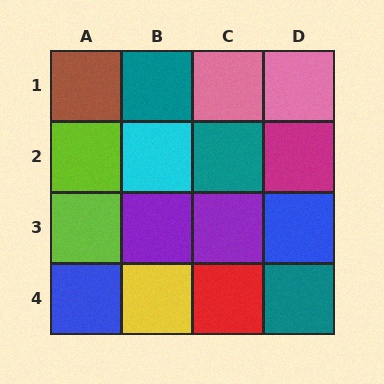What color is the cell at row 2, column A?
Lime.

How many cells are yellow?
1 cell is yellow.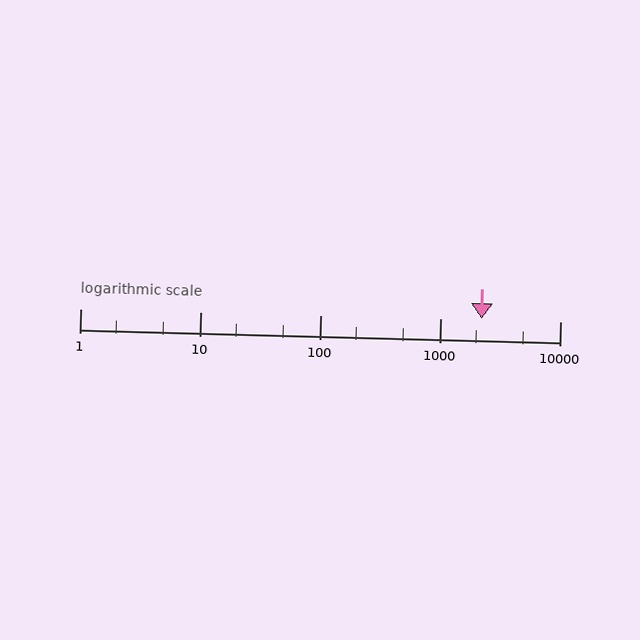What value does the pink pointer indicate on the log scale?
The pointer indicates approximately 2200.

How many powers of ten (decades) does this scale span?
The scale spans 4 decades, from 1 to 10000.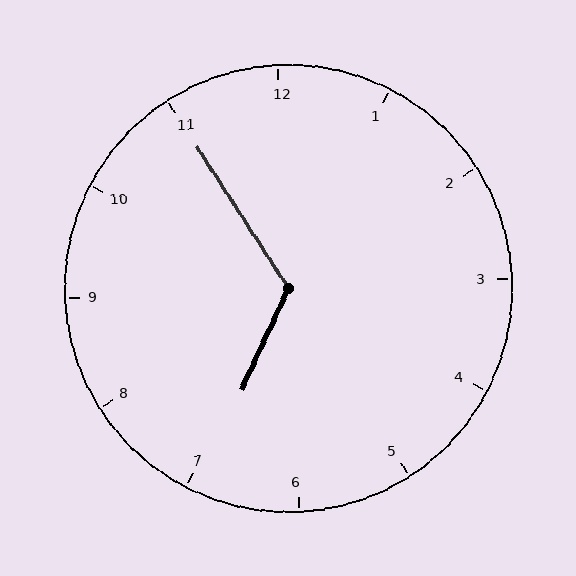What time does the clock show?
6:55.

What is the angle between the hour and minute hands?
Approximately 122 degrees.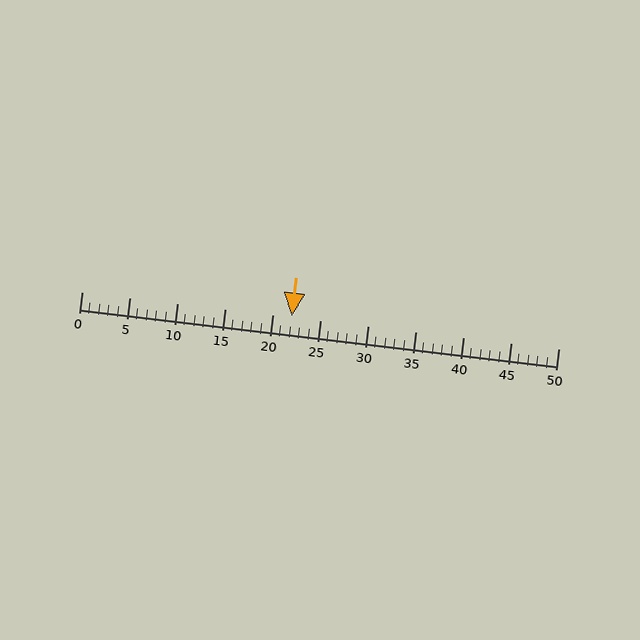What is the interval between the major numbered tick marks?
The major tick marks are spaced 5 units apart.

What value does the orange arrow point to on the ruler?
The orange arrow points to approximately 22.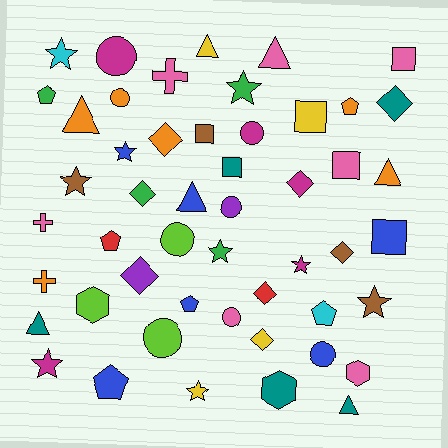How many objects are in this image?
There are 50 objects.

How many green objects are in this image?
There are 4 green objects.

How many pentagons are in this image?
There are 6 pentagons.